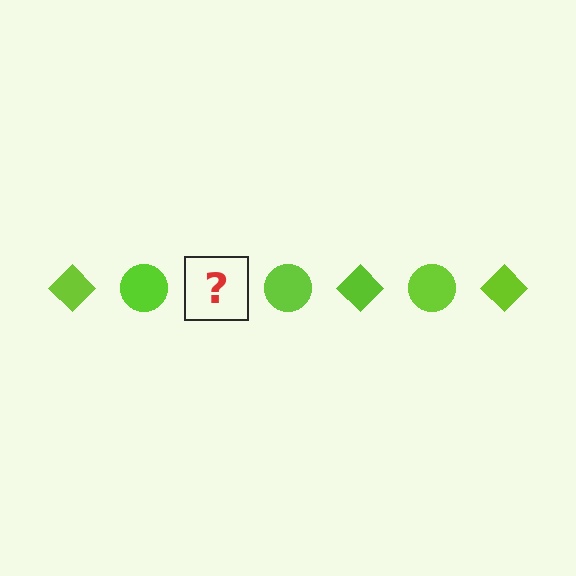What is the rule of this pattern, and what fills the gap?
The rule is that the pattern cycles through diamond, circle shapes in lime. The gap should be filled with a lime diamond.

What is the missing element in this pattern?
The missing element is a lime diamond.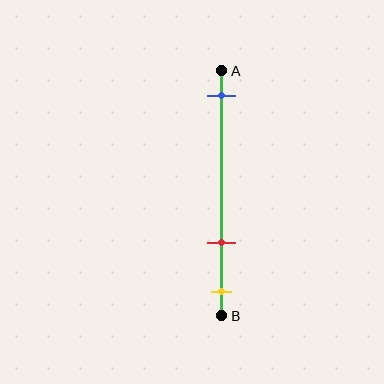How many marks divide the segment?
There are 3 marks dividing the segment.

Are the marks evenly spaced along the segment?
No, the marks are not evenly spaced.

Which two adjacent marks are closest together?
The red and yellow marks are the closest adjacent pair.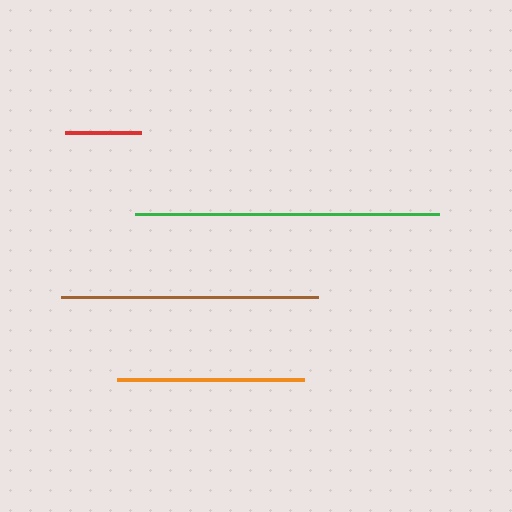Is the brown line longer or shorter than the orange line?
The brown line is longer than the orange line.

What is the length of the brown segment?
The brown segment is approximately 257 pixels long.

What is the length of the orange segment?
The orange segment is approximately 187 pixels long.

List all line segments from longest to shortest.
From longest to shortest: green, brown, orange, red.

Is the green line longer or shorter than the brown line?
The green line is longer than the brown line.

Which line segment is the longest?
The green line is the longest at approximately 304 pixels.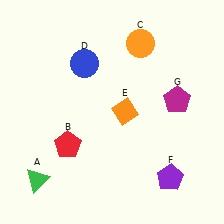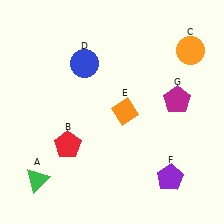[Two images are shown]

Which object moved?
The orange circle (C) moved right.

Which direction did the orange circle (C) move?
The orange circle (C) moved right.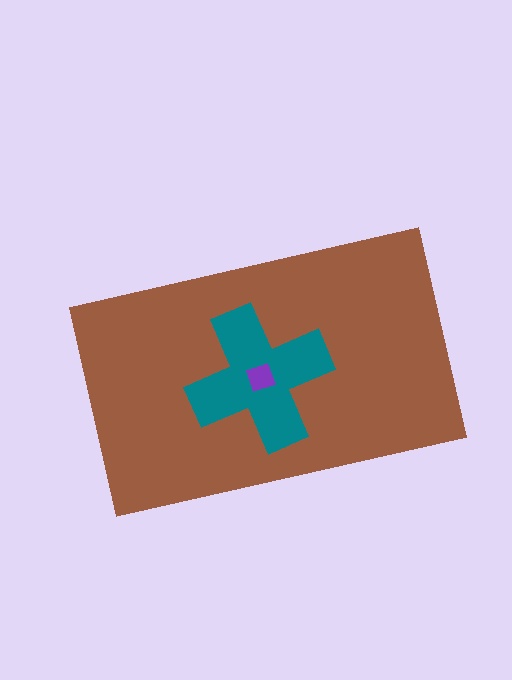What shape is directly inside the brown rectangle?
The teal cross.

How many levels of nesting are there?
3.